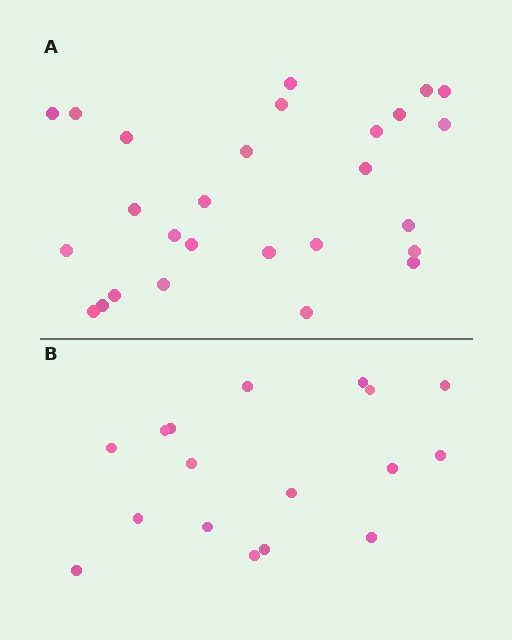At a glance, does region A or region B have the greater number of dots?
Region A (the top region) has more dots.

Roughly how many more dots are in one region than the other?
Region A has roughly 10 or so more dots than region B.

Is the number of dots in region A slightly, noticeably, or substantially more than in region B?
Region A has substantially more. The ratio is roughly 1.6 to 1.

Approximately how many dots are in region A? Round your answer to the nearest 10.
About 30 dots. (The exact count is 27, which rounds to 30.)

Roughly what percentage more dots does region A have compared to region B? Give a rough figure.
About 60% more.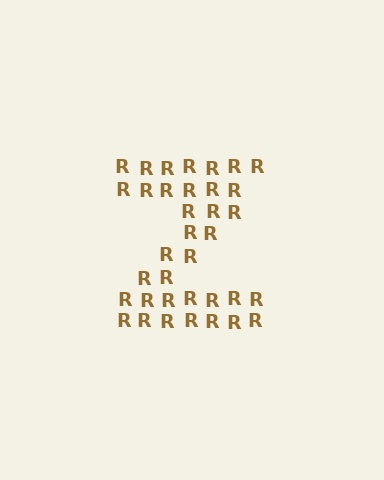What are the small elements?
The small elements are letter R's.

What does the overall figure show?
The overall figure shows the letter Z.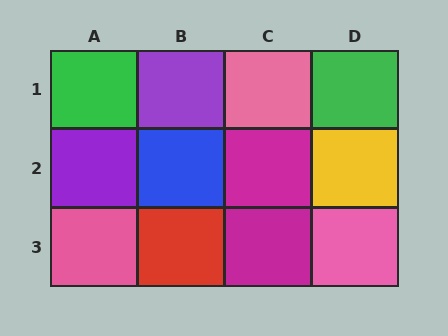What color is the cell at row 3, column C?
Magenta.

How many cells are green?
2 cells are green.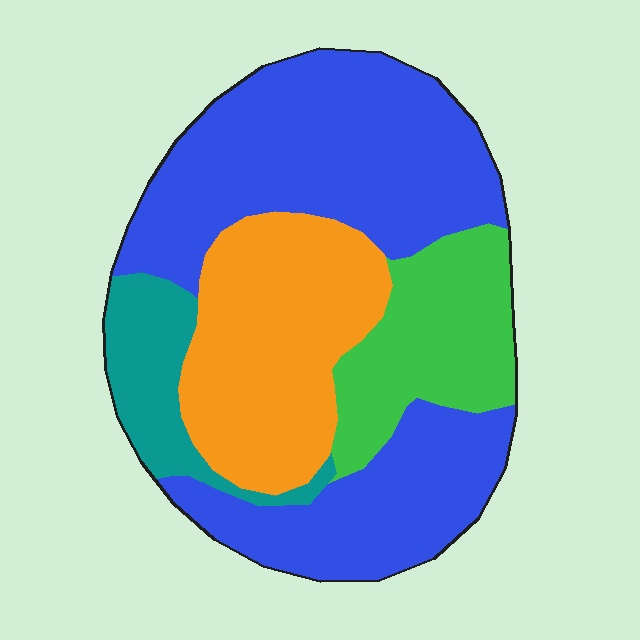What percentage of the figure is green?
Green takes up about one sixth (1/6) of the figure.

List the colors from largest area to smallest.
From largest to smallest: blue, orange, green, teal.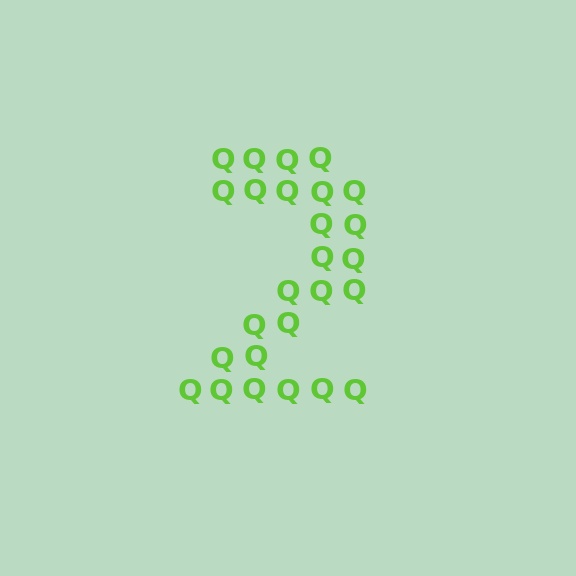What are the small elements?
The small elements are letter Q's.